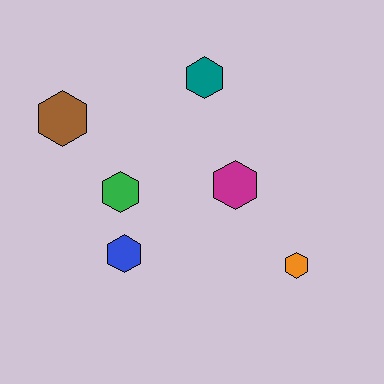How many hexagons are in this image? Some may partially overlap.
There are 6 hexagons.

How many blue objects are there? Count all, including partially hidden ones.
There is 1 blue object.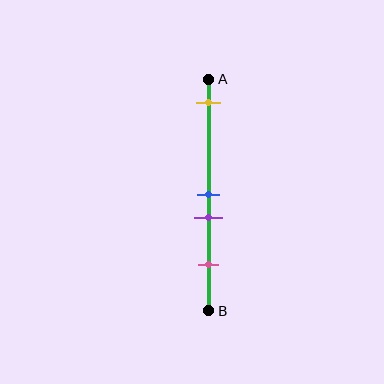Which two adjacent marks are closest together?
The blue and purple marks are the closest adjacent pair.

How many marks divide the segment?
There are 4 marks dividing the segment.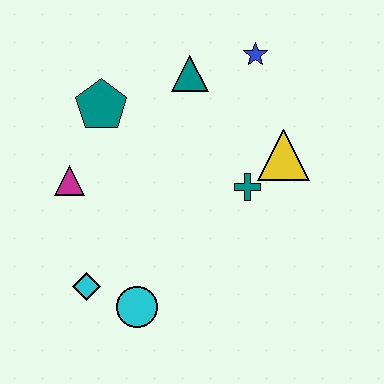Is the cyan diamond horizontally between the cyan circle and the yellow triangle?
No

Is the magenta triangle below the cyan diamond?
No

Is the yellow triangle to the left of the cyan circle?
No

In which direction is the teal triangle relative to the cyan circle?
The teal triangle is above the cyan circle.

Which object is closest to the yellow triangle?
The teal cross is closest to the yellow triangle.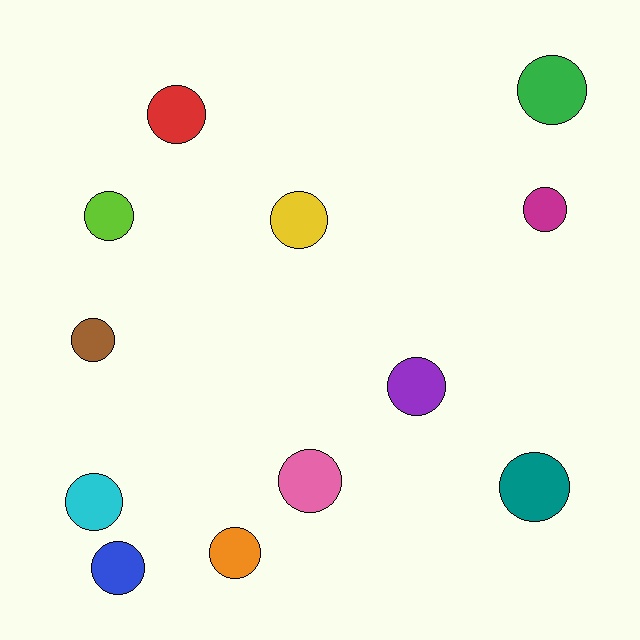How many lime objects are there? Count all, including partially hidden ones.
There is 1 lime object.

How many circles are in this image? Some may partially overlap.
There are 12 circles.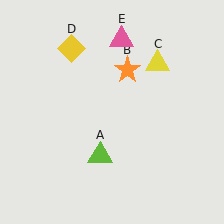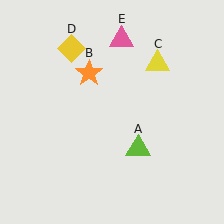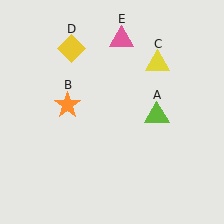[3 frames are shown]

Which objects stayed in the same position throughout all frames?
Yellow triangle (object C) and yellow diamond (object D) and pink triangle (object E) remained stationary.